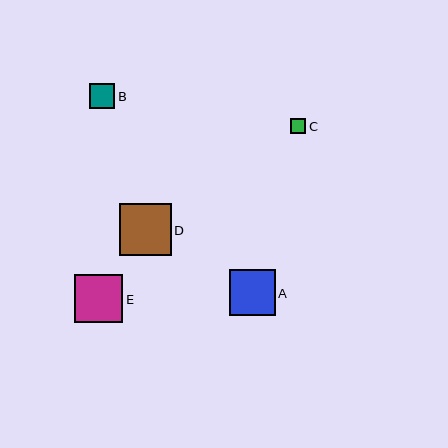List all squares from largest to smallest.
From largest to smallest: D, E, A, B, C.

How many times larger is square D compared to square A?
Square D is approximately 1.1 times the size of square A.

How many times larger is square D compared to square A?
Square D is approximately 1.1 times the size of square A.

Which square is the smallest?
Square C is the smallest with a size of approximately 15 pixels.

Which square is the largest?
Square D is the largest with a size of approximately 52 pixels.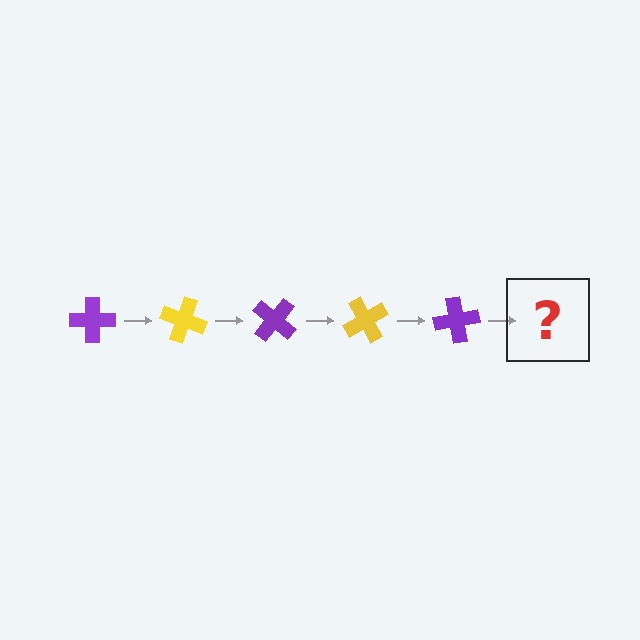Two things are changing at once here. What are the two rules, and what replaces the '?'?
The two rules are that it rotates 20 degrees each step and the color cycles through purple and yellow. The '?' should be a yellow cross, rotated 100 degrees from the start.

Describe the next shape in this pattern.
It should be a yellow cross, rotated 100 degrees from the start.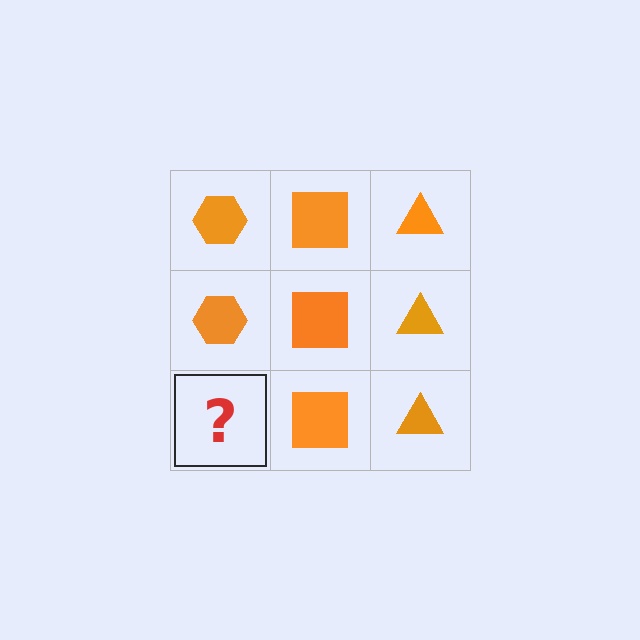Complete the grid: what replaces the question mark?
The question mark should be replaced with an orange hexagon.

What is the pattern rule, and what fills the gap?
The rule is that each column has a consistent shape. The gap should be filled with an orange hexagon.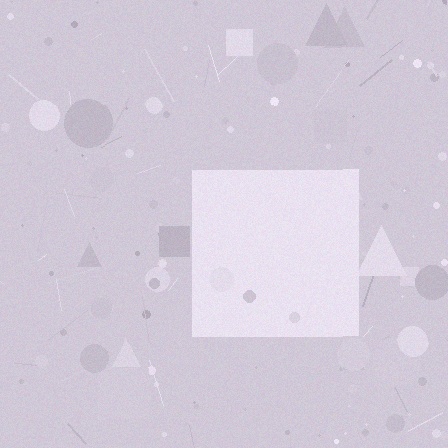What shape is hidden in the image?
A square is hidden in the image.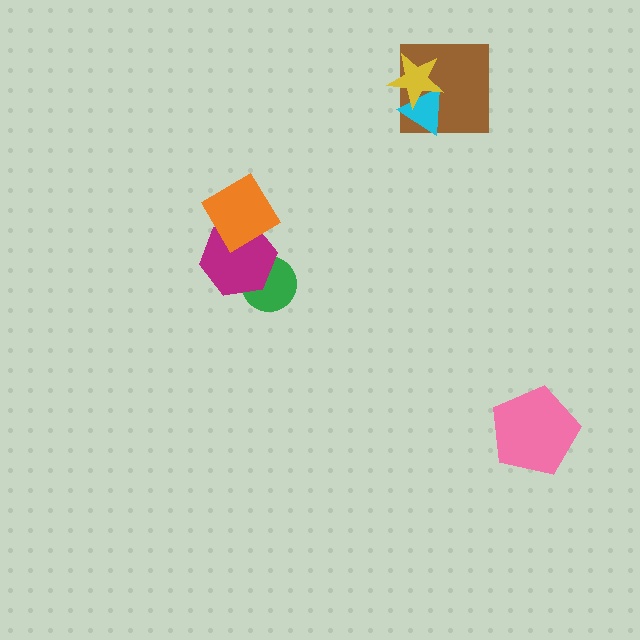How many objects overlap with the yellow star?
2 objects overlap with the yellow star.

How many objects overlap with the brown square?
2 objects overlap with the brown square.